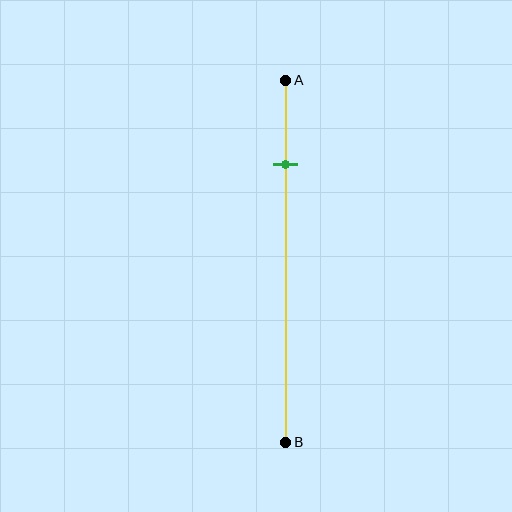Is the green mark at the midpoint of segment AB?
No, the mark is at about 25% from A, not at the 50% midpoint.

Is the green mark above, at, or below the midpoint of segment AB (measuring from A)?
The green mark is above the midpoint of segment AB.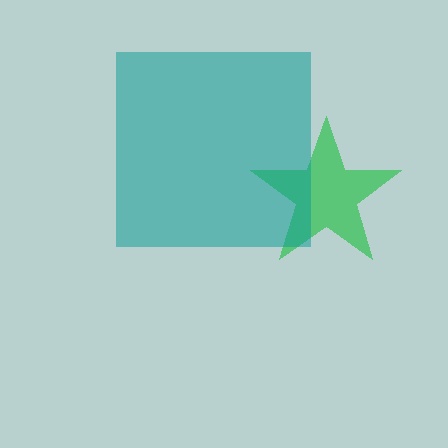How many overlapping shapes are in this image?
There are 2 overlapping shapes in the image.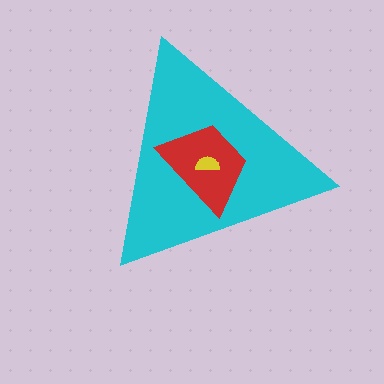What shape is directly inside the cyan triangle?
The red trapezoid.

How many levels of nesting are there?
3.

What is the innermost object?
The yellow semicircle.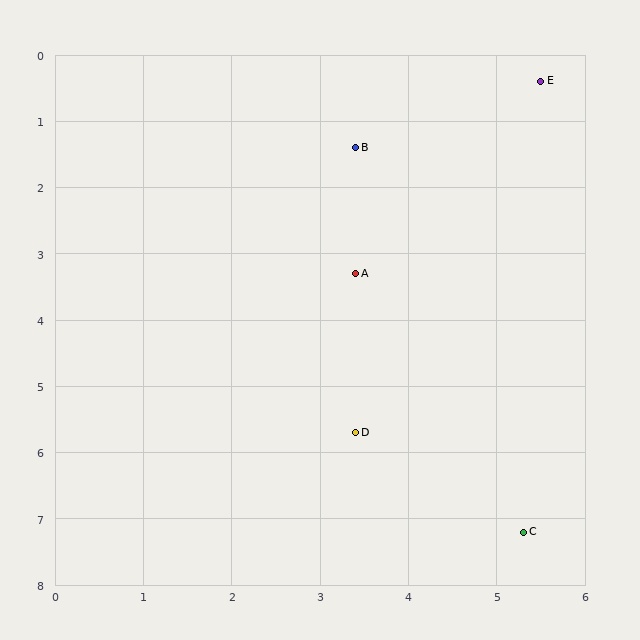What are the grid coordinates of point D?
Point D is at approximately (3.4, 5.7).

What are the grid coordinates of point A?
Point A is at approximately (3.4, 3.3).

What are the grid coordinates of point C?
Point C is at approximately (5.3, 7.2).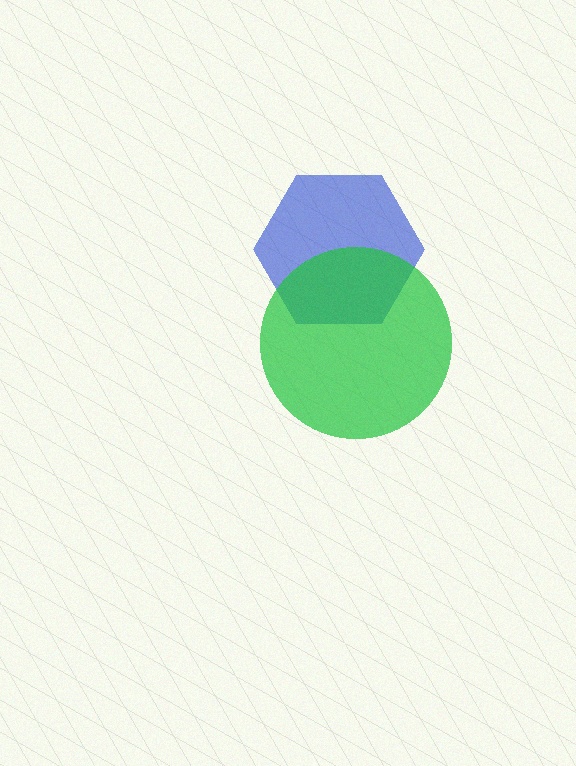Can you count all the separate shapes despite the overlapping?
Yes, there are 2 separate shapes.